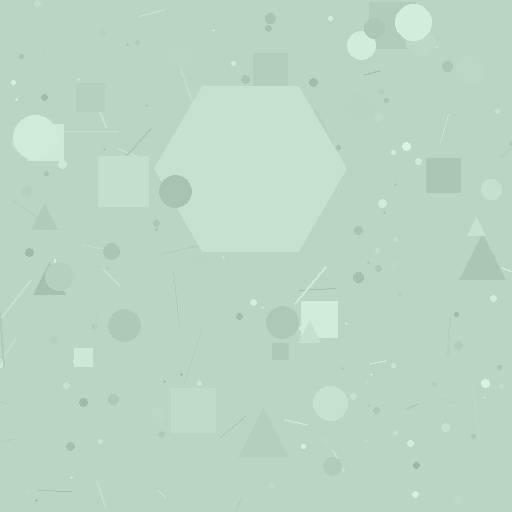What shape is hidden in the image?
A hexagon is hidden in the image.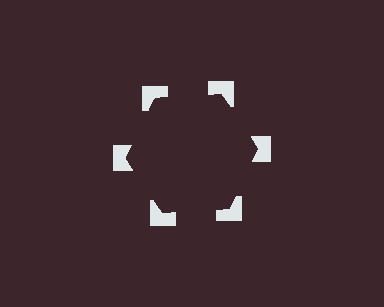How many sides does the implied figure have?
6 sides.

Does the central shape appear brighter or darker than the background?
It typically appears slightly darker than the background, even though no actual brightness change is drawn.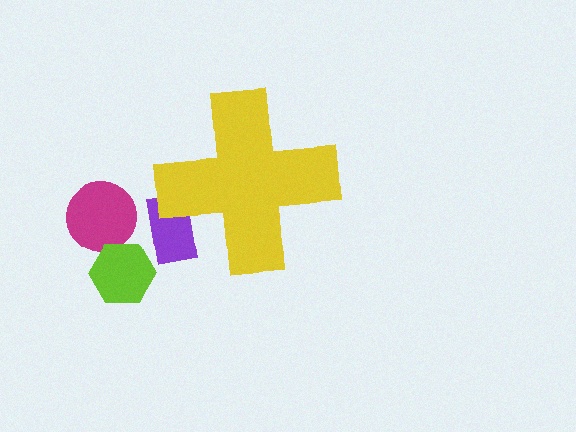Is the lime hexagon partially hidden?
No, the lime hexagon is fully visible.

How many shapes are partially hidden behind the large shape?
1 shape is partially hidden.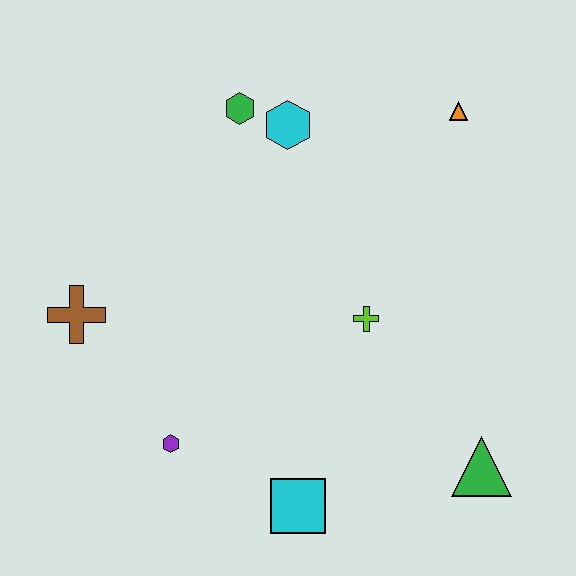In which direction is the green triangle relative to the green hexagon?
The green triangle is below the green hexagon.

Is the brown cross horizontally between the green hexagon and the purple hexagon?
No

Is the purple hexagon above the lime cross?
No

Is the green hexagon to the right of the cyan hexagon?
No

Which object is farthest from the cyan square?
The orange triangle is farthest from the cyan square.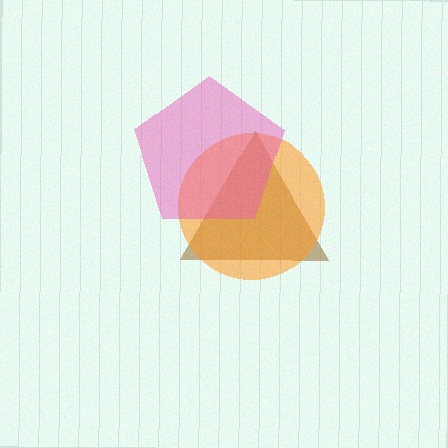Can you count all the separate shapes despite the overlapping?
Yes, there are 3 separate shapes.